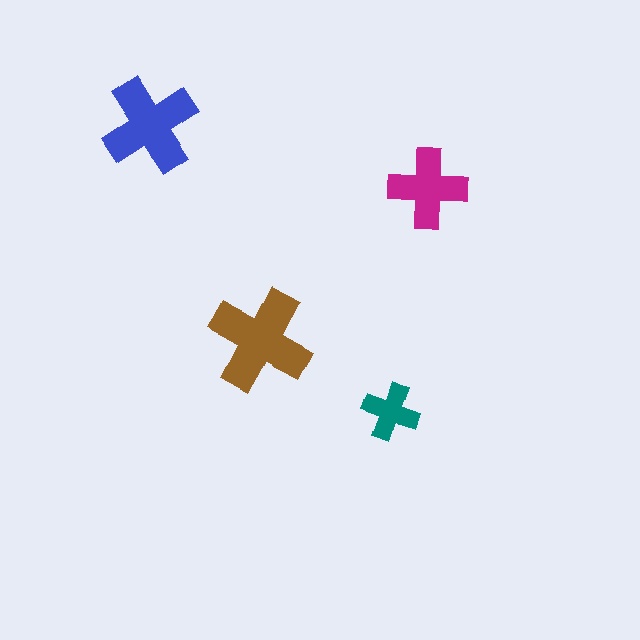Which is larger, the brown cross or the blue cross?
The brown one.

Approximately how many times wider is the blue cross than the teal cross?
About 1.5 times wider.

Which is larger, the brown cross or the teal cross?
The brown one.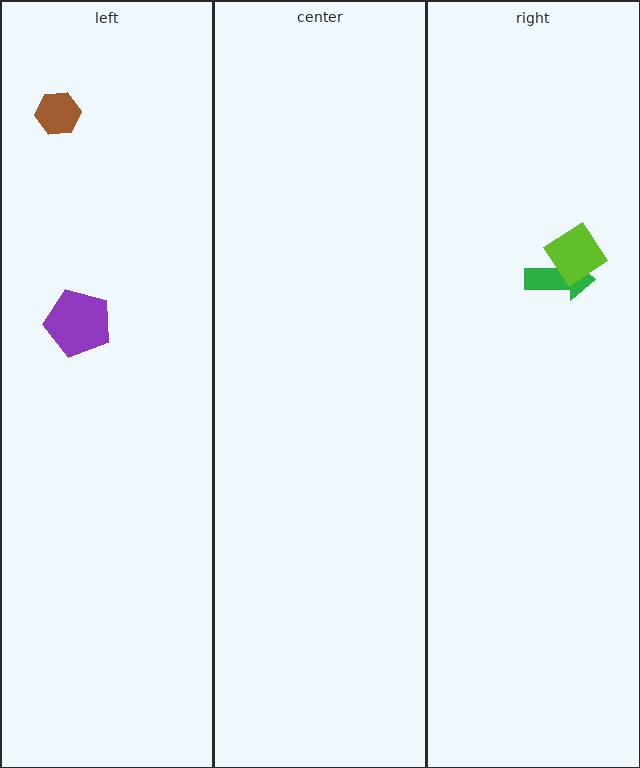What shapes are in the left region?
The brown hexagon, the purple pentagon.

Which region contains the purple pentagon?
The left region.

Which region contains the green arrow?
The right region.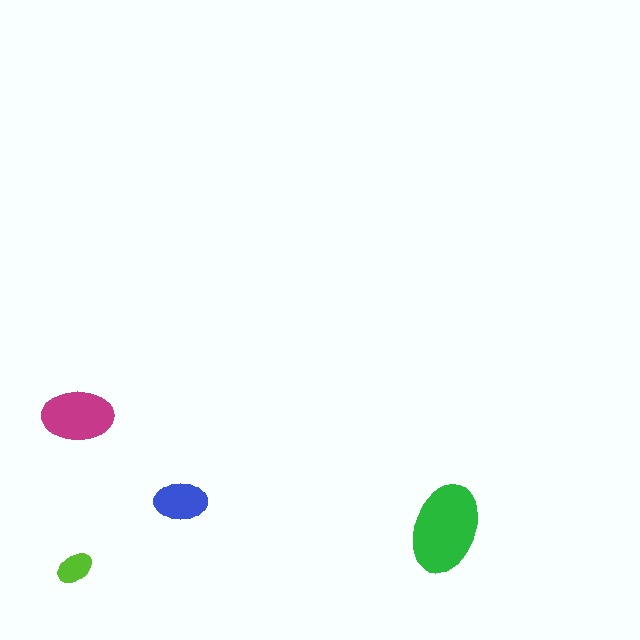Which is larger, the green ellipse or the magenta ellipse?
The green one.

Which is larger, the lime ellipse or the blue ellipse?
The blue one.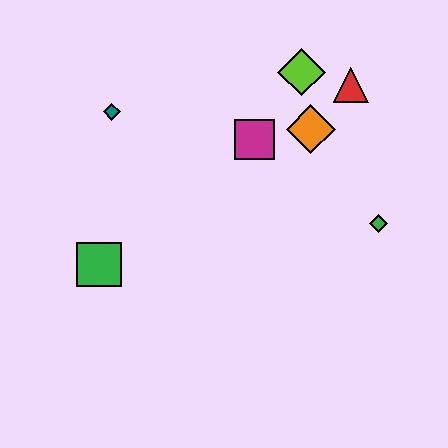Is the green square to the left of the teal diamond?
Yes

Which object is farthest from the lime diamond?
The green square is farthest from the lime diamond.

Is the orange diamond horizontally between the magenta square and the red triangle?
Yes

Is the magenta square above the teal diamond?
No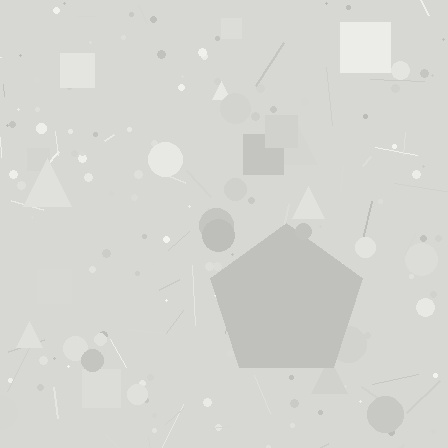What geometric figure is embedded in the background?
A pentagon is embedded in the background.